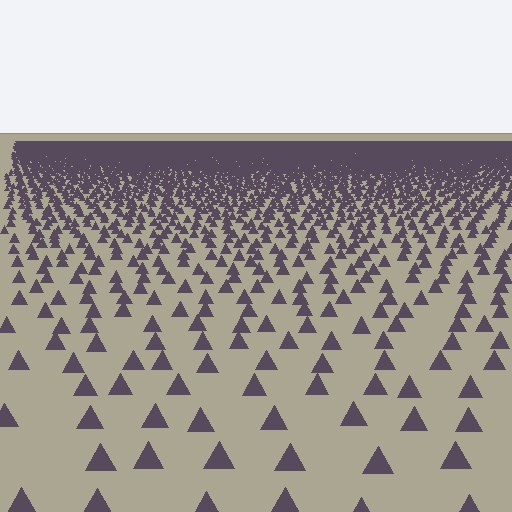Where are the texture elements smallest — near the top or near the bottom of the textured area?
Near the top.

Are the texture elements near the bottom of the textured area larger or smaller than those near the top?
Larger. Near the bottom, elements are closer to the viewer and appear at a bigger on-screen size.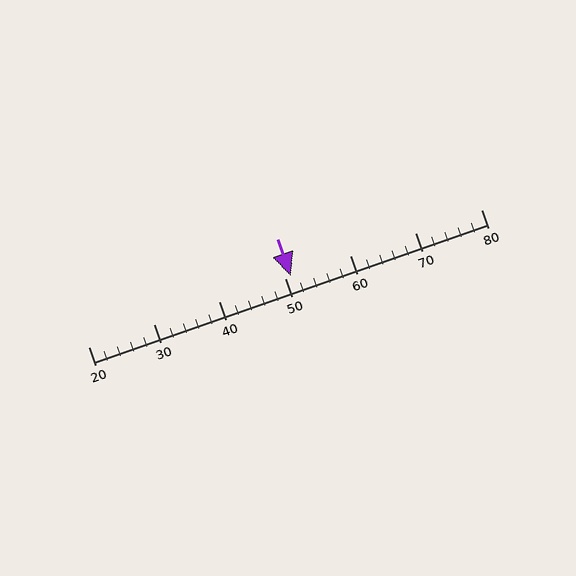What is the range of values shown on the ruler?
The ruler shows values from 20 to 80.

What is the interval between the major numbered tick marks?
The major tick marks are spaced 10 units apart.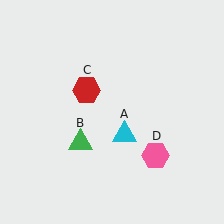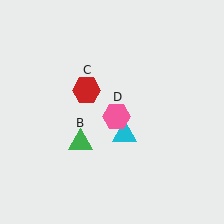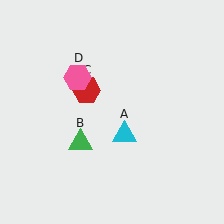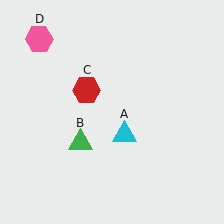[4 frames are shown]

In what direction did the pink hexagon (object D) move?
The pink hexagon (object D) moved up and to the left.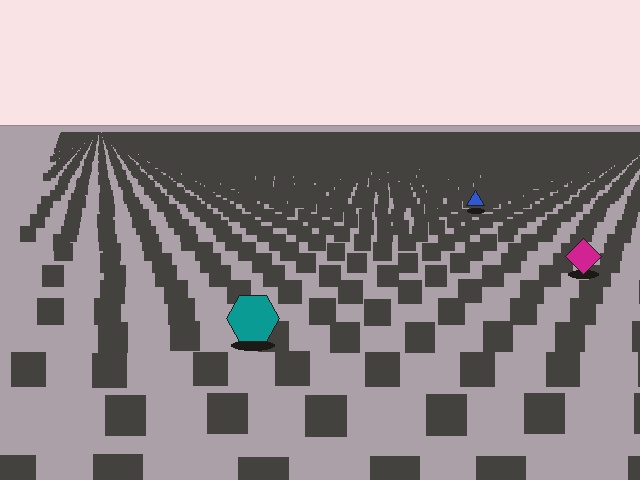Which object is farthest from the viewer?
The blue triangle is farthest from the viewer. It appears smaller and the ground texture around it is denser.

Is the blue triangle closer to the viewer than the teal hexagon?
No. The teal hexagon is closer — you can tell from the texture gradient: the ground texture is coarser near it.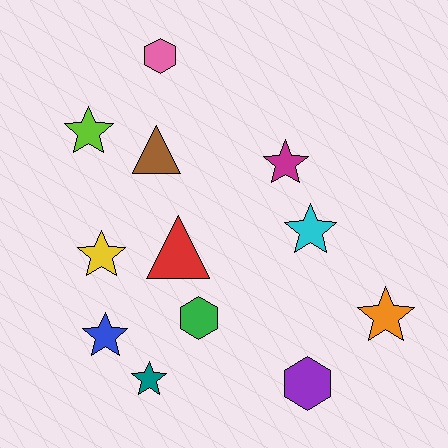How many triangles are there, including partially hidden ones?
There are 2 triangles.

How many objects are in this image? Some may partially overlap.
There are 12 objects.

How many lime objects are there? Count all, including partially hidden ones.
There is 1 lime object.